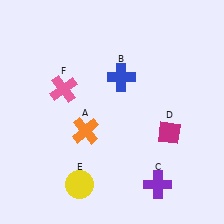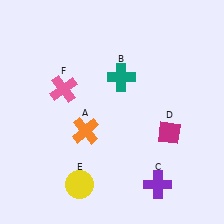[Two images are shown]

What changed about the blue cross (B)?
In Image 1, B is blue. In Image 2, it changed to teal.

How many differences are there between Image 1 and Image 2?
There is 1 difference between the two images.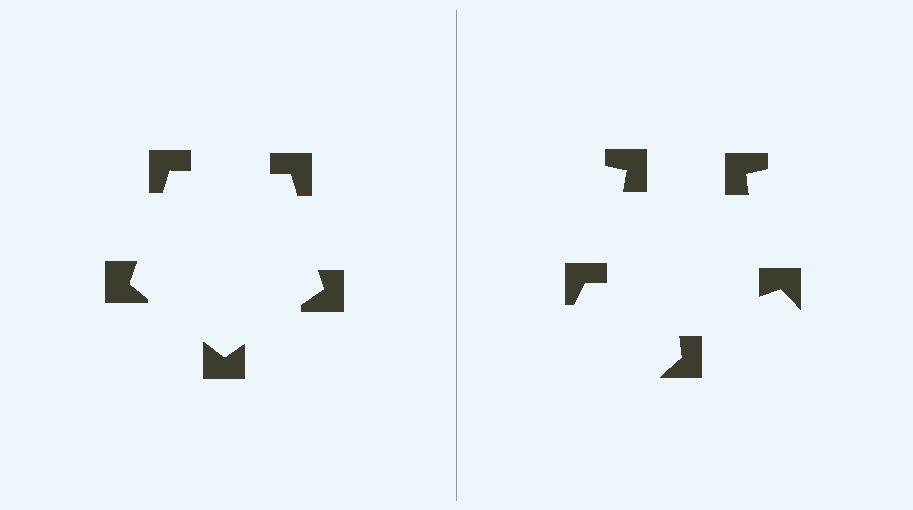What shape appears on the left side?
An illusory pentagon.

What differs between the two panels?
The notched squares are positioned identically on both sides; only the wedge orientations differ. On the left they align to a pentagon; on the right they are misaligned.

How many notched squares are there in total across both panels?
10 — 5 on each side.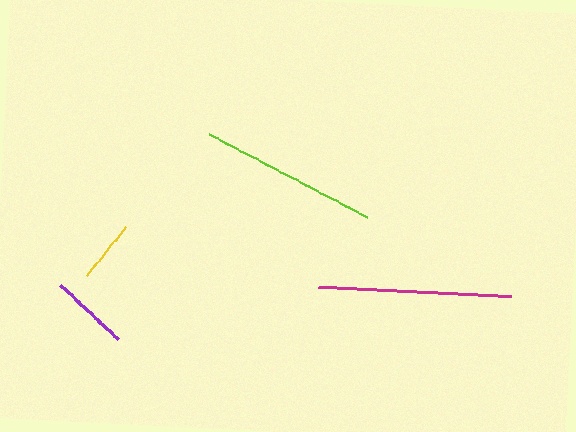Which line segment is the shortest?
The yellow line is the shortest at approximately 63 pixels.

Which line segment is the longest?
The magenta line is the longest at approximately 193 pixels.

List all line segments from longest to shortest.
From longest to shortest: magenta, lime, purple, yellow.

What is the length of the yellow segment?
The yellow segment is approximately 63 pixels long.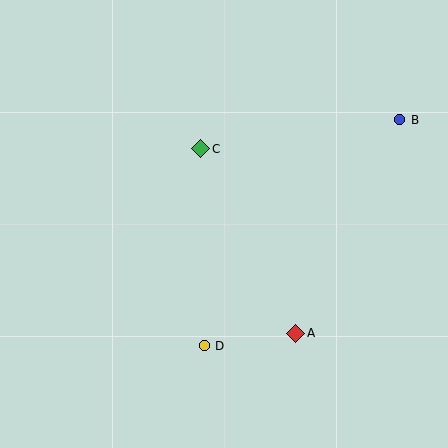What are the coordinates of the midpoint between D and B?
The midpoint between D and B is at (302, 233).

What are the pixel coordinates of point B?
Point B is at (400, 120).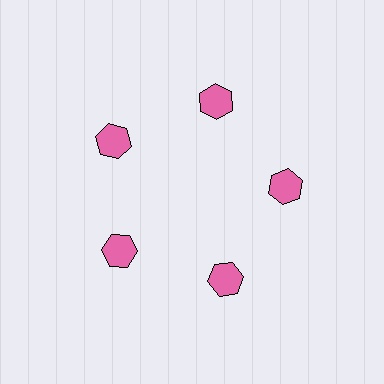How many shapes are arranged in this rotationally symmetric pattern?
There are 5 shapes, arranged in 5 groups of 1.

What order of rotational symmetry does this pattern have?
This pattern has 5-fold rotational symmetry.